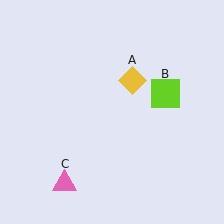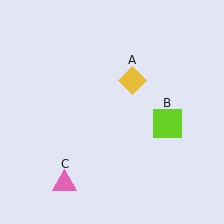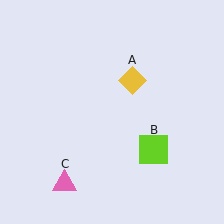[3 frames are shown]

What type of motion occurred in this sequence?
The lime square (object B) rotated clockwise around the center of the scene.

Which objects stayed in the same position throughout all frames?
Yellow diamond (object A) and pink triangle (object C) remained stationary.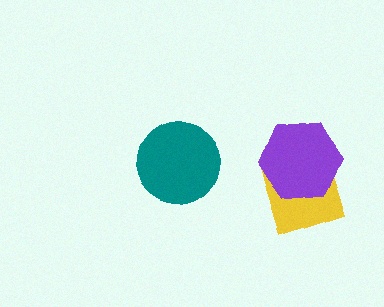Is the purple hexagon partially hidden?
No, no other shape covers it.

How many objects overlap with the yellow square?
1 object overlaps with the yellow square.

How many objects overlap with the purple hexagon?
1 object overlaps with the purple hexagon.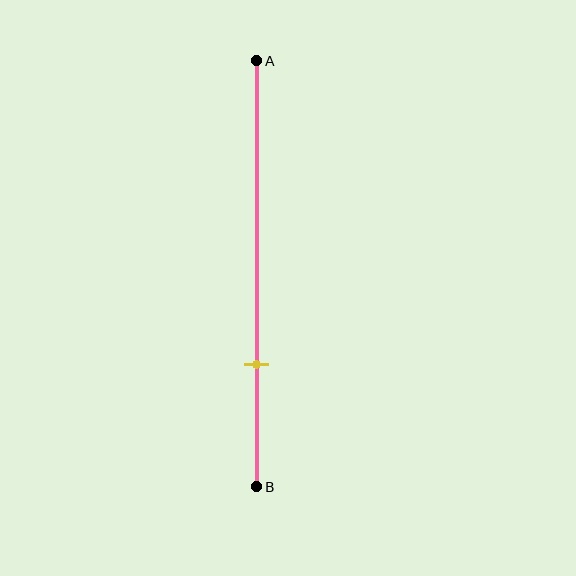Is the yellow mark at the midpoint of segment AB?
No, the mark is at about 70% from A, not at the 50% midpoint.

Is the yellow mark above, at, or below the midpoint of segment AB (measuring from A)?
The yellow mark is below the midpoint of segment AB.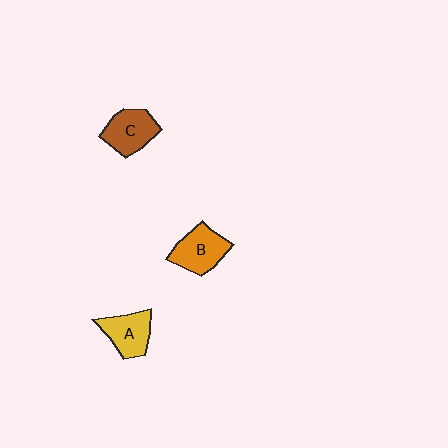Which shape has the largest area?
Shape B (orange).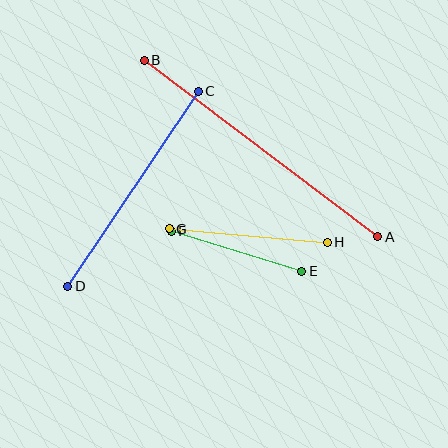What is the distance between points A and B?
The distance is approximately 293 pixels.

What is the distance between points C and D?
The distance is approximately 235 pixels.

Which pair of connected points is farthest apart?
Points A and B are farthest apart.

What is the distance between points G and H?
The distance is approximately 159 pixels.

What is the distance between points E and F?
The distance is approximately 136 pixels.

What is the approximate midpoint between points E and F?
The midpoint is at approximately (236, 251) pixels.